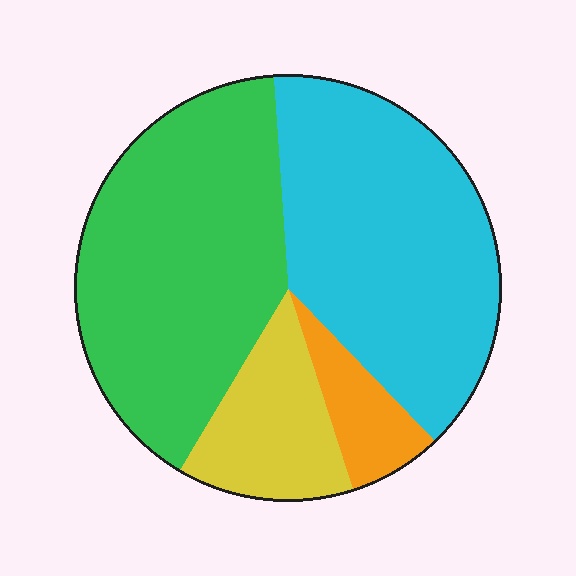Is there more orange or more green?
Green.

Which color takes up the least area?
Orange, at roughly 5%.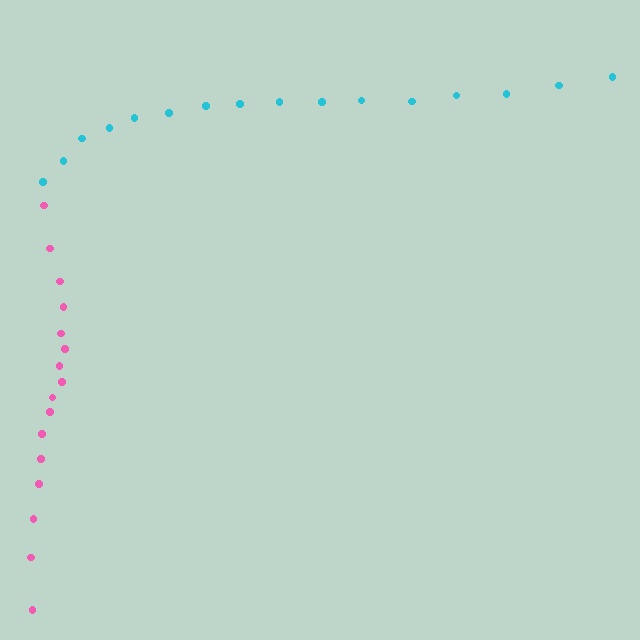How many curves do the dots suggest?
There are 2 distinct paths.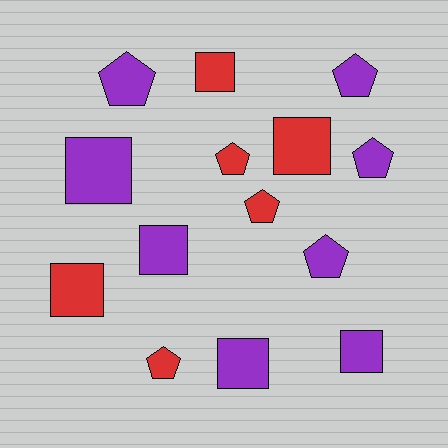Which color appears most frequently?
Purple, with 8 objects.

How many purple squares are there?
There are 4 purple squares.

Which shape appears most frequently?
Pentagon, with 7 objects.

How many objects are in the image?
There are 14 objects.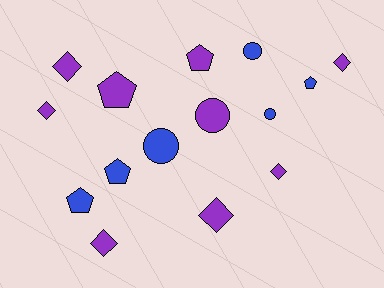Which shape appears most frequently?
Diamond, with 6 objects.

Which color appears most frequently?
Purple, with 9 objects.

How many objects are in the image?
There are 15 objects.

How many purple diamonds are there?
There are 6 purple diamonds.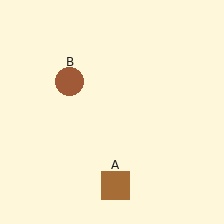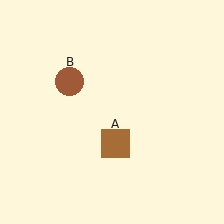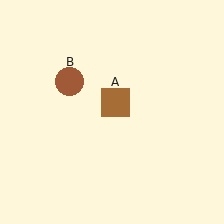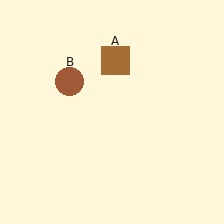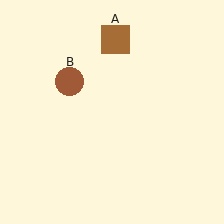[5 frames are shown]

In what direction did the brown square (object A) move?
The brown square (object A) moved up.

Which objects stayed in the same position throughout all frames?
Brown circle (object B) remained stationary.